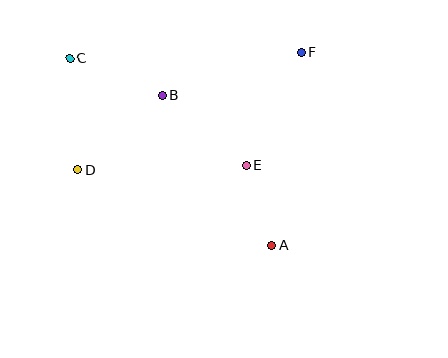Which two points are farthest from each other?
Points A and C are farthest from each other.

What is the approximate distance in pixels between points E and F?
The distance between E and F is approximately 126 pixels.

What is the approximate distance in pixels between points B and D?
The distance between B and D is approximately 113 pixels.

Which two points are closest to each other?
Points A and E are closest to each other.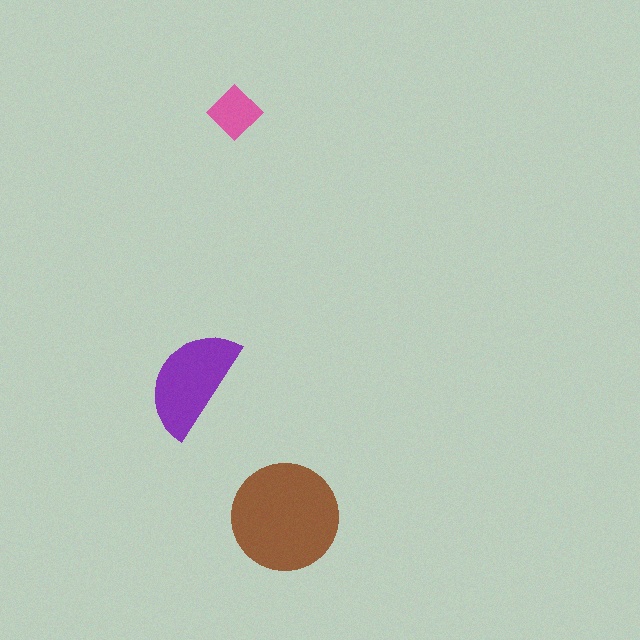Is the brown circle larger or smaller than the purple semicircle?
Larger.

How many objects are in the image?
There are 3 objects in the image.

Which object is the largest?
The brown circle.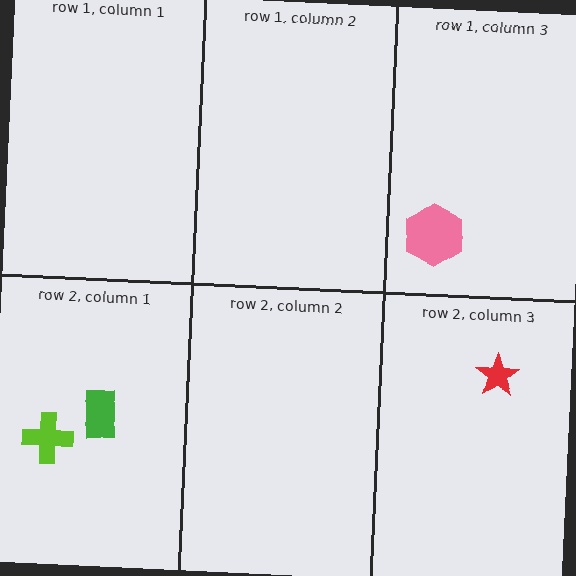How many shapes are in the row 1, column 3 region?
1.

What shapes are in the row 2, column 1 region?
The lime cross, the green rectangle.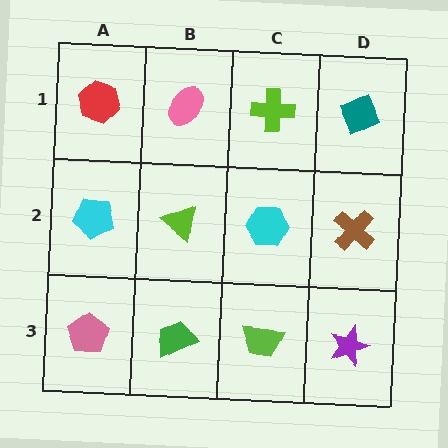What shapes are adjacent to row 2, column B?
A pink ellipse (row 1, column B), a green trapezoid (row 3, column B), a cyan pentagon (row 2, column A), a cyan hexagon (row 2, column C).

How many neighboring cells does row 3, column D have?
2.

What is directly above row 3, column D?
A brown cross.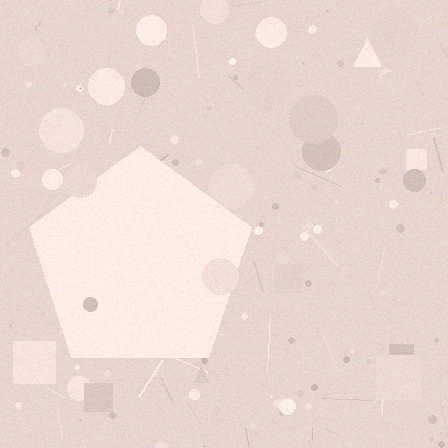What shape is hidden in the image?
A pentagon is hidden in the image.